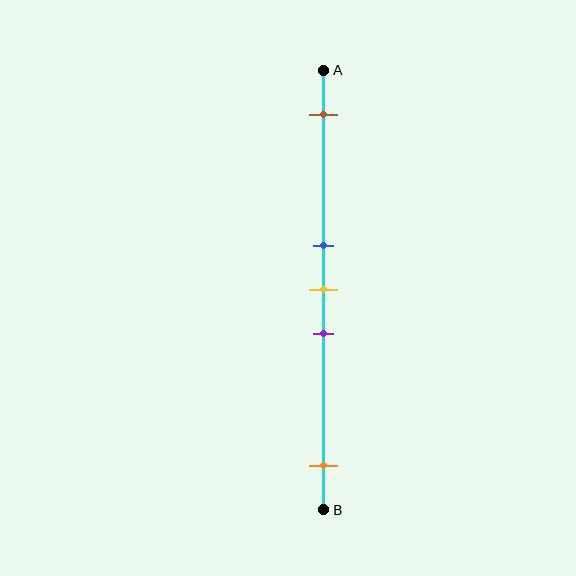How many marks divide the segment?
There are 5 marks dividing the segment.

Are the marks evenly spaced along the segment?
No, the marks are not evenly spaced.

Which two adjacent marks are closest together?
The blue and yellow marks are the closest adjacent pair.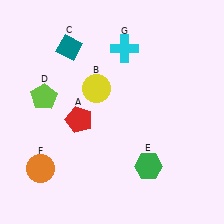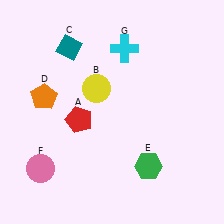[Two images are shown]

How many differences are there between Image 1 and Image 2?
There are 2 differences between the two images.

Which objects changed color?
D changed from lime to orange. F changed from orange to pink.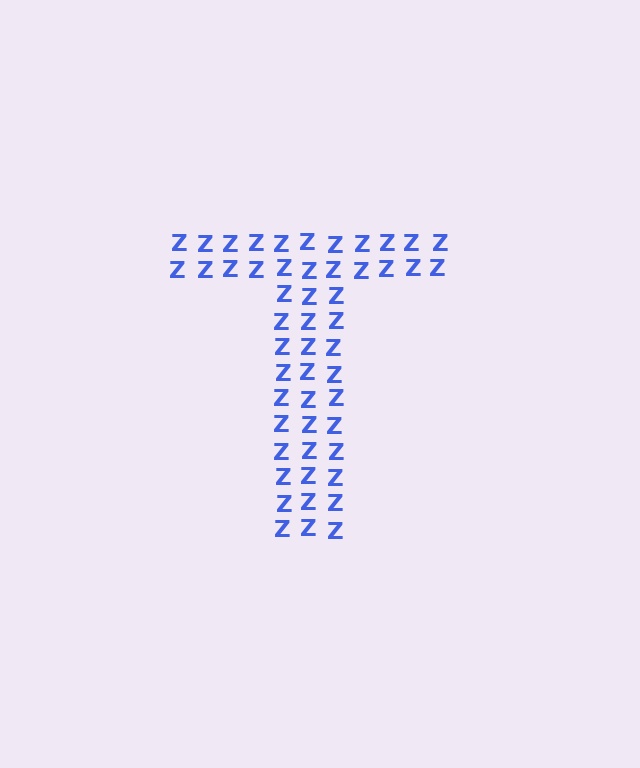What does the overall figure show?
The overall figure shows the letter T.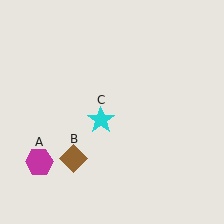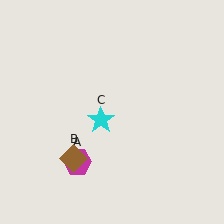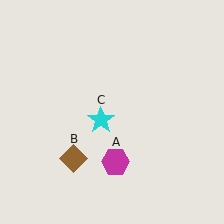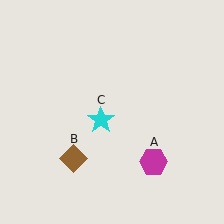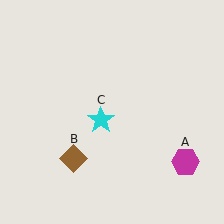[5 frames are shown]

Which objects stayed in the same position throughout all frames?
Brown diamond (object B) and cyan star (object C) remained stationary.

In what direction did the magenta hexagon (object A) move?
The magenta hexagon (object A) moved right.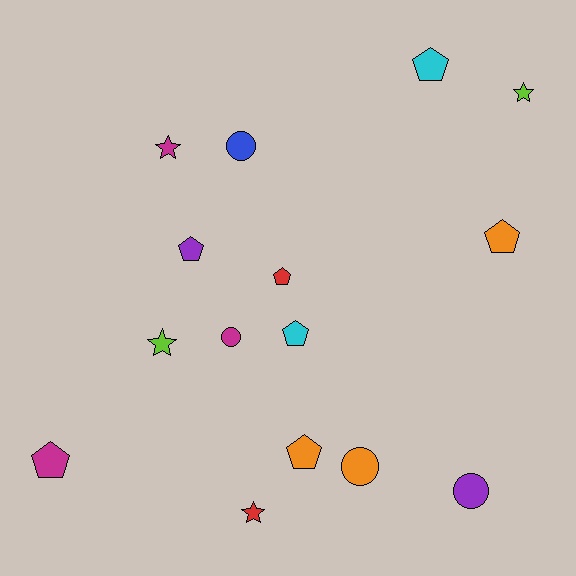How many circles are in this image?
There are 4 circles.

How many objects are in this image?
There are 15 objects.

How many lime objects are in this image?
There are 2 lime objects.